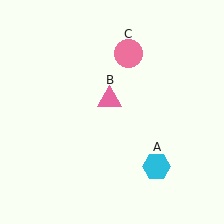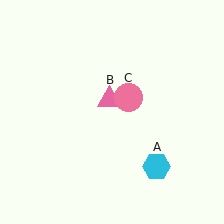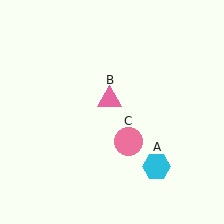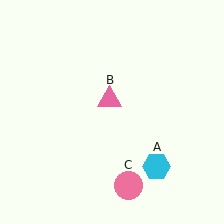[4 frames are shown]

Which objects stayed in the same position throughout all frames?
Cyan hexagon (object A) and pink triangle (object B) remained stationary.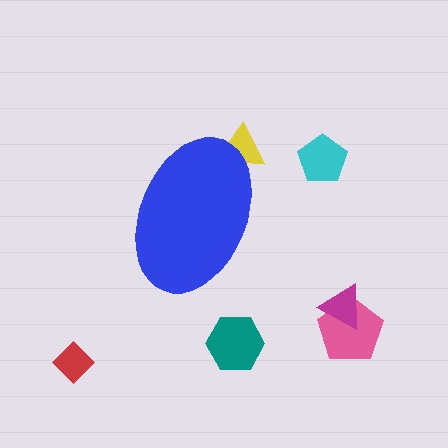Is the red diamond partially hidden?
No, the red diamond is fully visible.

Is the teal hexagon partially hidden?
No, the teal hexagon is fully visible.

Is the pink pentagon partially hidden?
No, the pink pentagon is fully visible.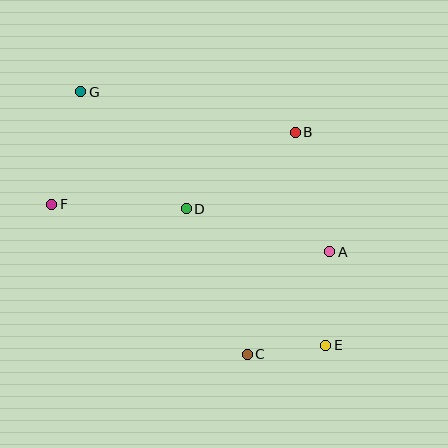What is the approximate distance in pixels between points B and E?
The distance between B and E is approximately 215 pixels.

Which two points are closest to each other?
Points C and E are closest to each other.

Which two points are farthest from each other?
Points E and G are farthest from each other.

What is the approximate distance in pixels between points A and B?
The distance between A and B is approximately 124 pixels.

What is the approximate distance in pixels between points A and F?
The distance between A and F is approximately 282 pixels.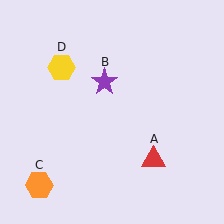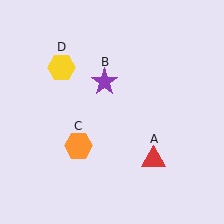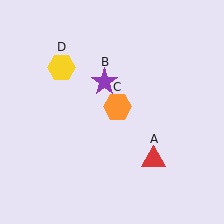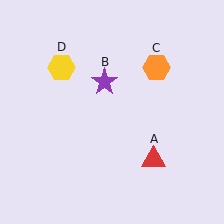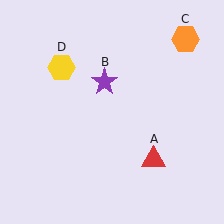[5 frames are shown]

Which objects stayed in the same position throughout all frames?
Red triangle (object A) and purple star (object B) and yellow hexagon (object D) remained stationary.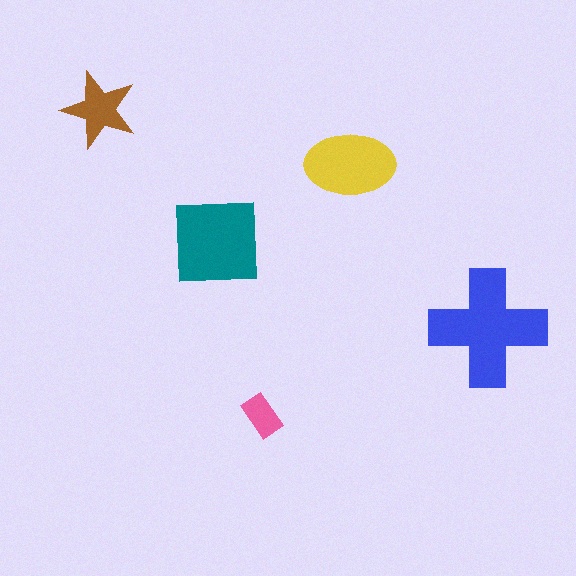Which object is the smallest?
The pink rectangle.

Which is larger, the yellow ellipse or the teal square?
The teal square.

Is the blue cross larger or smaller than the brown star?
Larger.